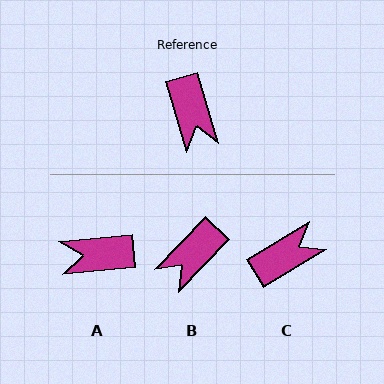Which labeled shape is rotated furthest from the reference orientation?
C, about 104 degrees away.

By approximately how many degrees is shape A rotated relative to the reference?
Approximately 101 degrees clockwise.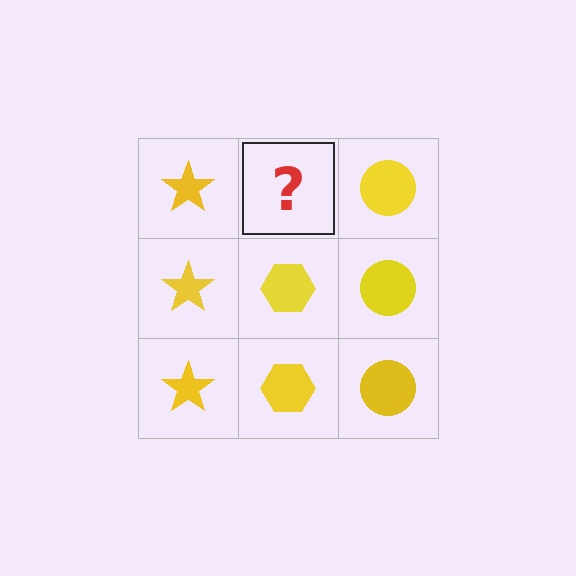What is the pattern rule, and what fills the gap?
The rule is that each column has a consistent shape. The gap should be filled with a yellow hexagon.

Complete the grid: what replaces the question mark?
The question mark should be replaced with a yellow hexagon.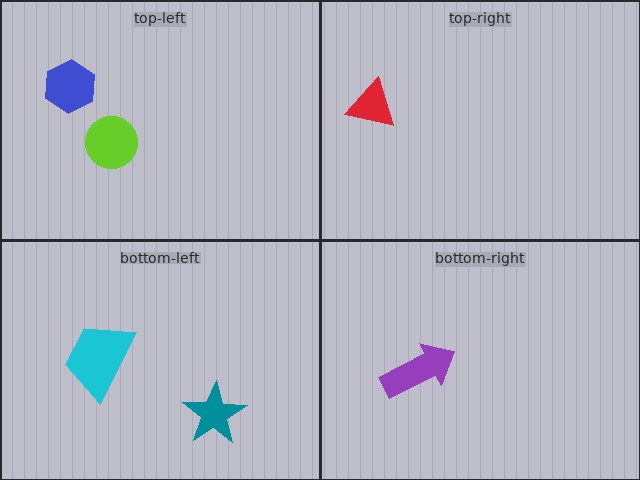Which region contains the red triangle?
The top-right region.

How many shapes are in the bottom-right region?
1.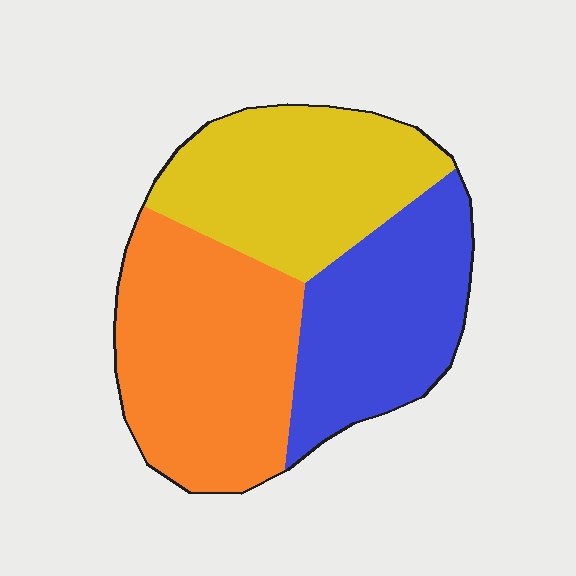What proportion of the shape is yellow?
Yellow takes up about one third (1/3) of the shape.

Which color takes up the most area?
Orange, at roughly 40%.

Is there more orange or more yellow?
Orange.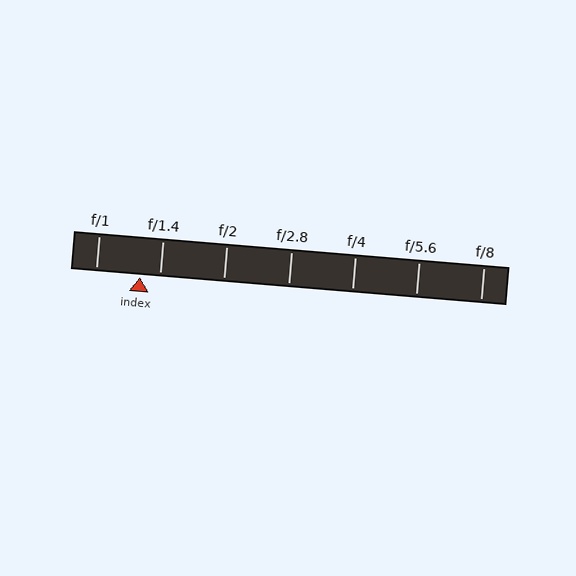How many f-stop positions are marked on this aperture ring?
There are 7 f-stop positions marked.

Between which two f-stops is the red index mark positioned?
The index mark is between f/1 and f/1.4.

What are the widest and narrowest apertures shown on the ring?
The widest aperture shown is f/1 and the narrowest is f/8.